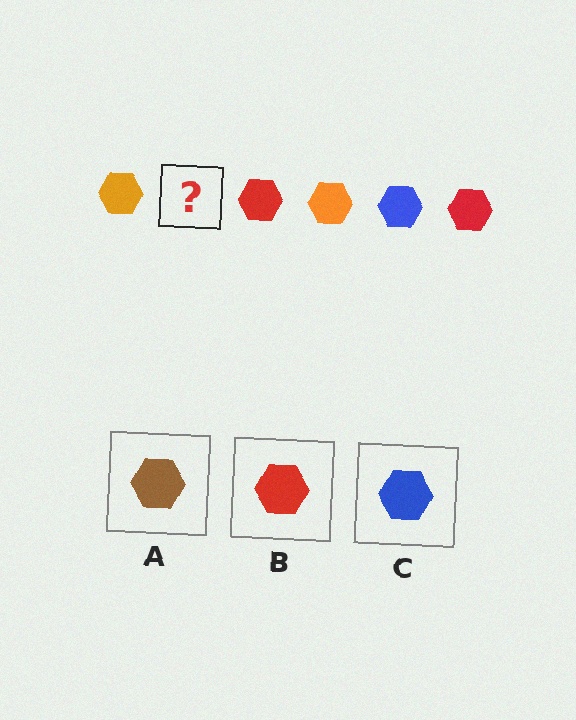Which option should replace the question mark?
Option C.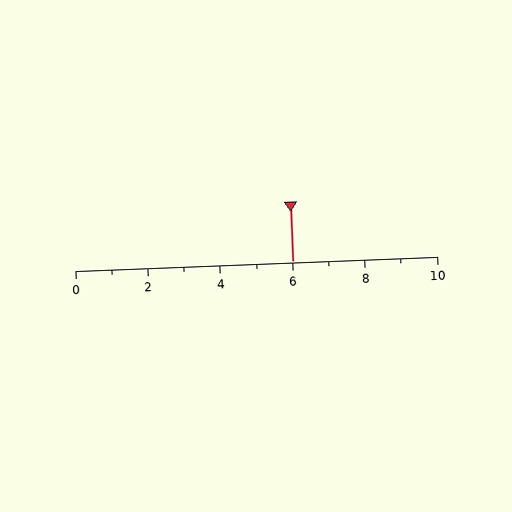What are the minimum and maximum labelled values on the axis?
The axis runs from 0 to 10.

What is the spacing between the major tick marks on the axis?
The major ticks are spaced 2 apart.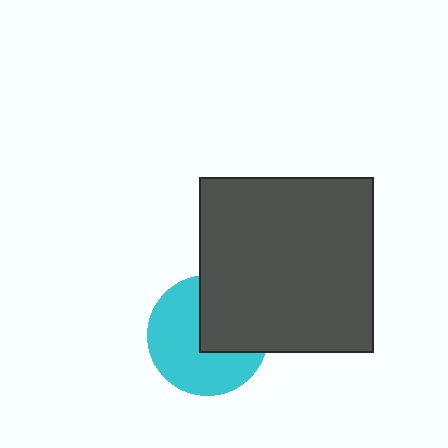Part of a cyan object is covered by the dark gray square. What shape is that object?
It is a circle.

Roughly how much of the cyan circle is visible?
About half of it is visible (roughly 60%).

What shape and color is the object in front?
The object in front is a dark gray square.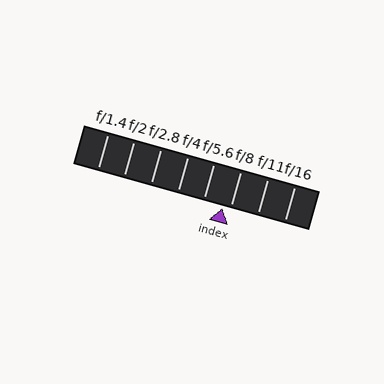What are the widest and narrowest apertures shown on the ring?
The widest aperture shown is f/1.4 and the narrowest is f/16.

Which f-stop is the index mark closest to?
The index mark is closest to f/8.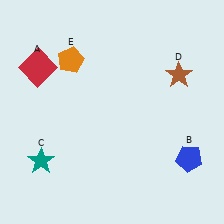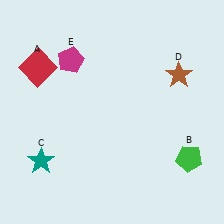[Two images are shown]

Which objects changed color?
B changed from blue to green. E changed from orange to magenta.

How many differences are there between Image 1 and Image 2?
There are 2 differences between the two images.